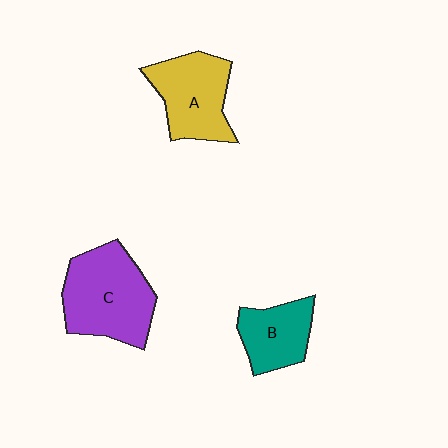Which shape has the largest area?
Shape C (purple).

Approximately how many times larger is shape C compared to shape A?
Approximately 1.3 times.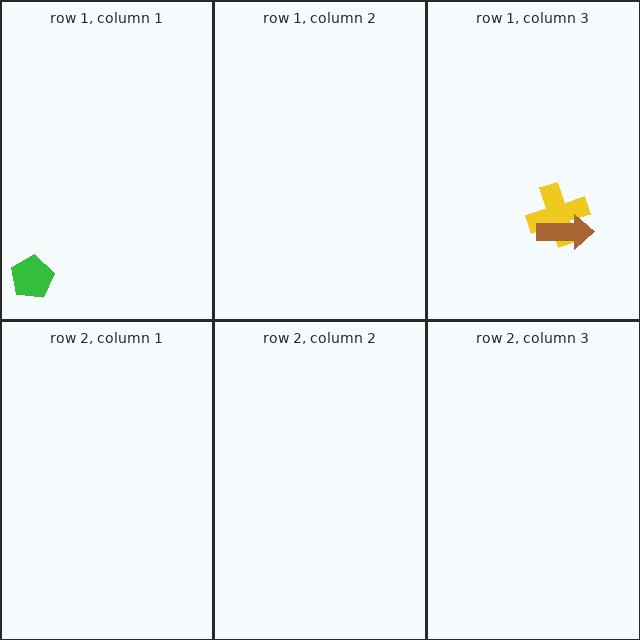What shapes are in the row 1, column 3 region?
The yellow cross, the brown arrow.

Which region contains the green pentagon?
The row 1, column 1 region.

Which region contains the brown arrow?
The row 1, column 3 region.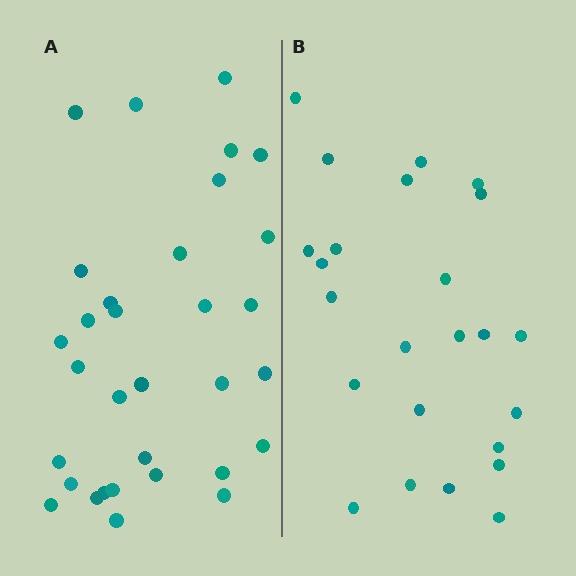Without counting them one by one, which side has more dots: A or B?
Region A (the left region) has more dots.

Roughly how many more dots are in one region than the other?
Region A has roughly 8 or so more dots than region B.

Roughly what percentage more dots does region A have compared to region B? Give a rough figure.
About 35% more.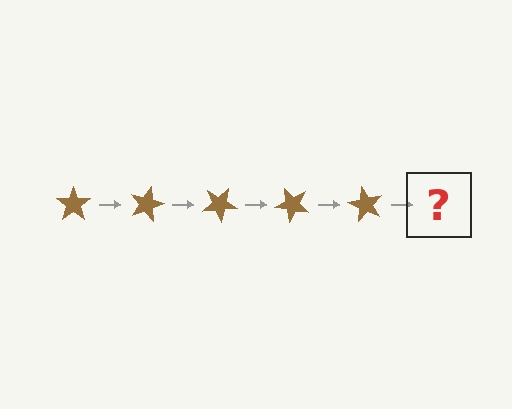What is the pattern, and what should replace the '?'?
The pattern is that the star rotates 15 degrees each step. The '?' should be a brown star rotated 75 degrees.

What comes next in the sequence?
The next element should be a brown star rotated 75 degrees.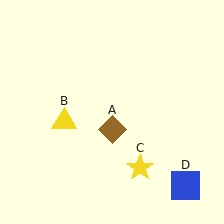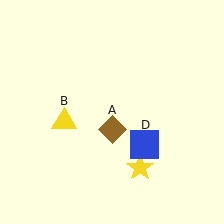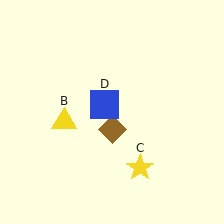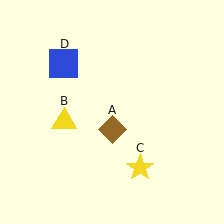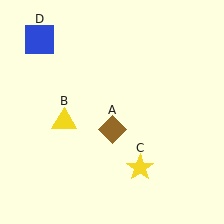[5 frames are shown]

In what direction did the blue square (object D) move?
The blue square (object D) moved up and to the left.